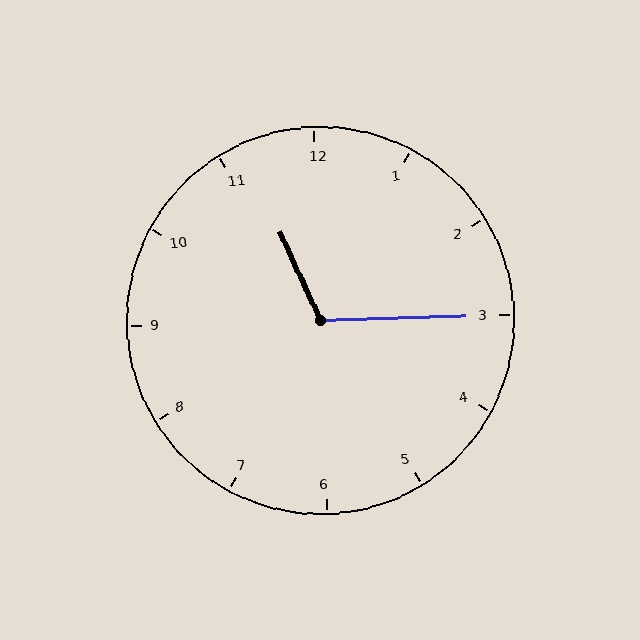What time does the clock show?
11:15.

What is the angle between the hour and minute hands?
Approximately 112 degrees.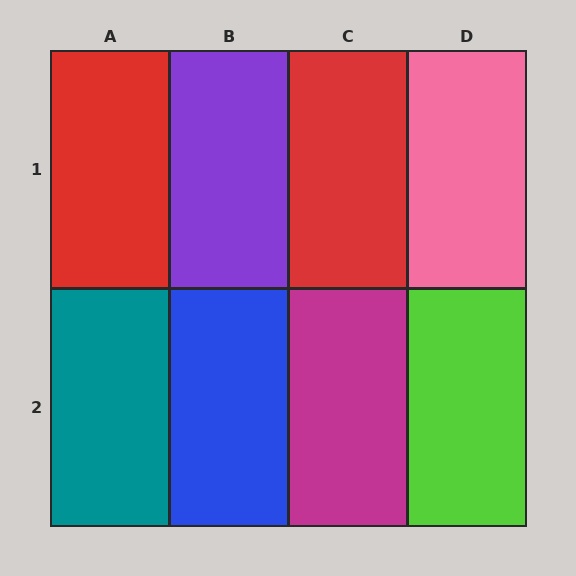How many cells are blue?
1 cell is blue.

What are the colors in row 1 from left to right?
Red, purple, red, pink.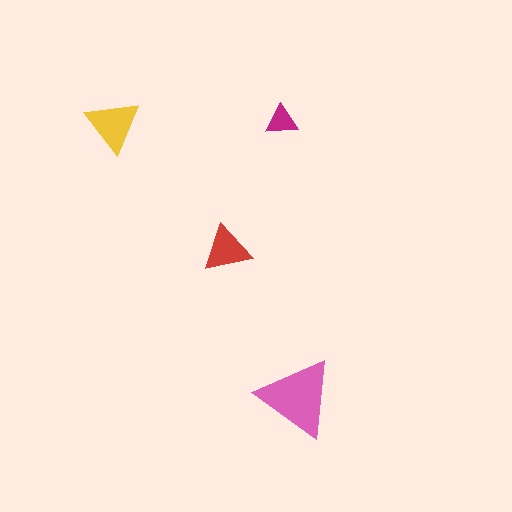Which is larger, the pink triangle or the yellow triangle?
The pink one.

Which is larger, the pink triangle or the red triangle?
The pink one.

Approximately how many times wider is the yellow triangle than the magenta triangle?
About 1.5 times wider.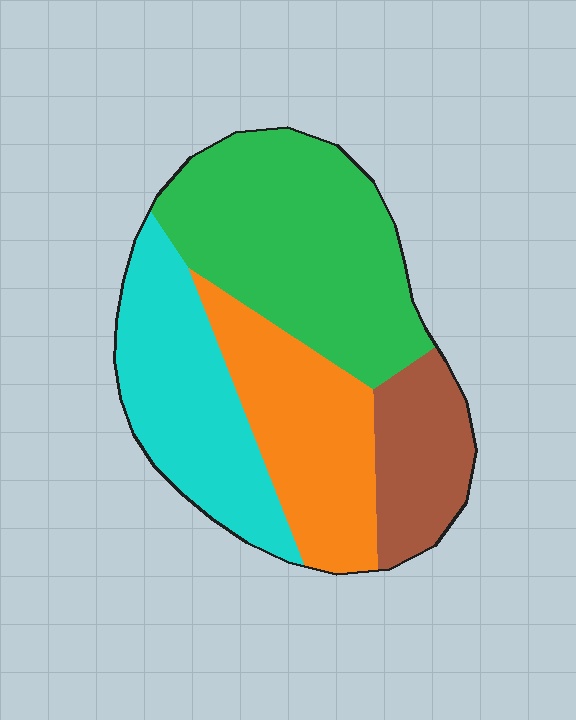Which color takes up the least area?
Brown, at roughly 15%.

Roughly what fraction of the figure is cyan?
Cyan covers roughly 25% of the figure.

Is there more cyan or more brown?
Cyan.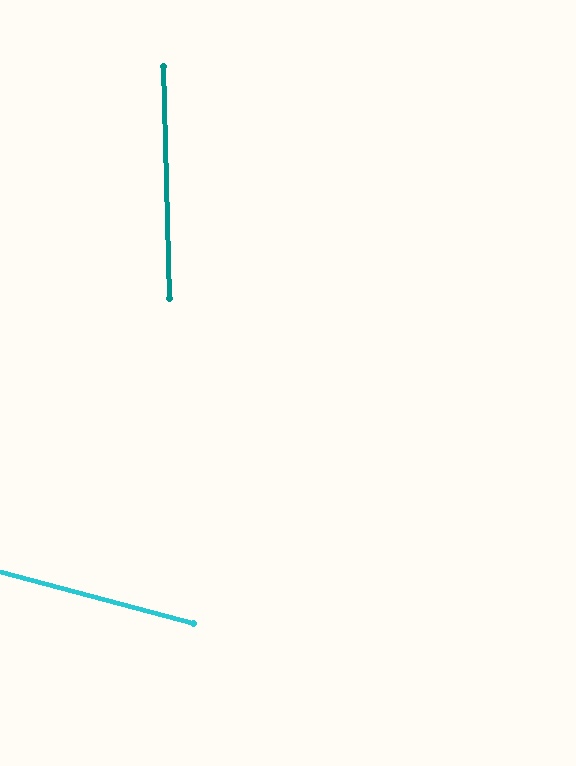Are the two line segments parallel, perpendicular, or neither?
Neither parallel nor perpendicular — they differ by about 74°.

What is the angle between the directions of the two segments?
Approximately 74 degrees.